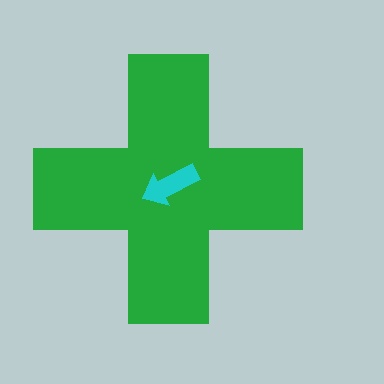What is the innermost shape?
The cyan arrow.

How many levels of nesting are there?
2.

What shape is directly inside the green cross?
The cyan arrow.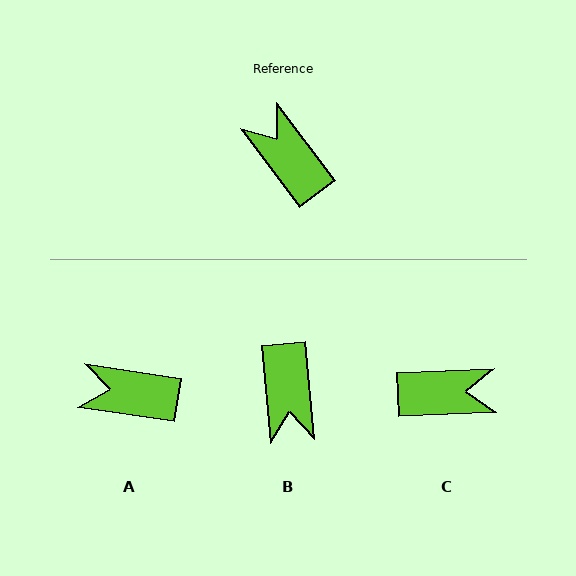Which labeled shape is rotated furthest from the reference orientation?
B, about 148 degrees away.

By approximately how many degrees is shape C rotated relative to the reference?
Approximately 124 degrees clockwise.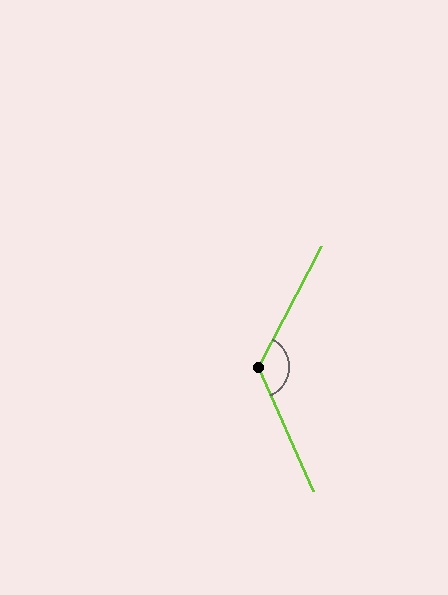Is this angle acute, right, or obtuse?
It is obtuse.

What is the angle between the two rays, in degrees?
Approximately 128 degrees.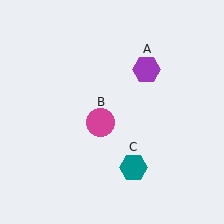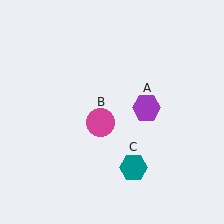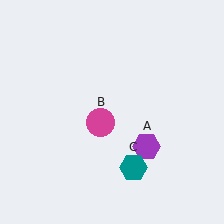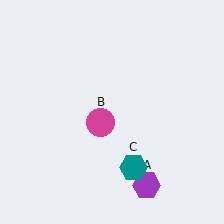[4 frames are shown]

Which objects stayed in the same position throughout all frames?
Magenta circle (object B) and teal hexagon (object C) remained stationary.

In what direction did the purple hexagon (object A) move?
The purple hexagon (object A) moved down.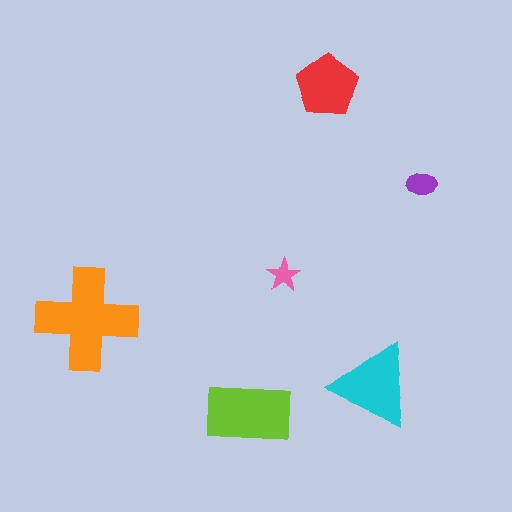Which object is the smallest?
The pink star.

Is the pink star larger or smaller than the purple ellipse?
Smaller.